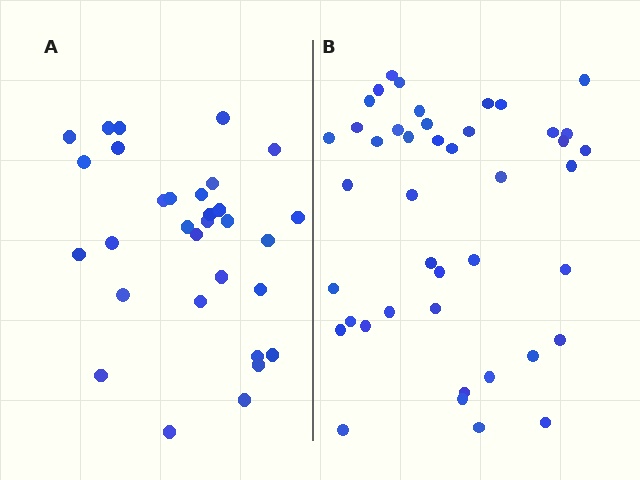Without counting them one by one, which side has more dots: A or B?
Region B (the right region) has more dots.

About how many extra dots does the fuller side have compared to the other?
Region B has roughly 12 or so more dots than region A.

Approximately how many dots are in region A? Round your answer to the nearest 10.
About 30 dots. (The exact count is 31, which rounds to 30.)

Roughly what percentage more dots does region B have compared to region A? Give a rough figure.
About 40% more.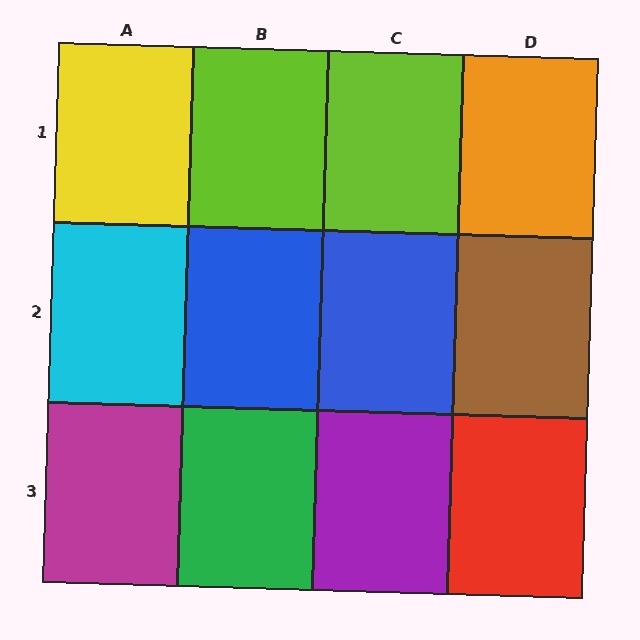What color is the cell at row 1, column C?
Lime.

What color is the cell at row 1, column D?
Orange.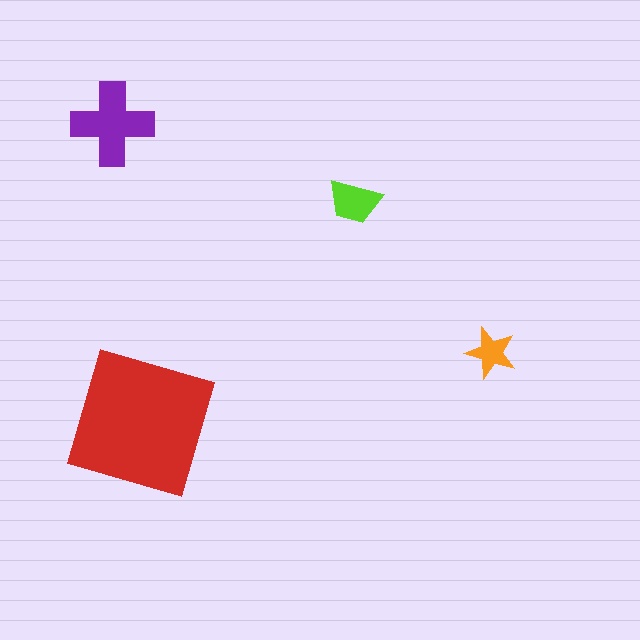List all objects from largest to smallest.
The red square, the purple cross, the lime trapezoid, the orange star.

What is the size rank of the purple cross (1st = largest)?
2nd.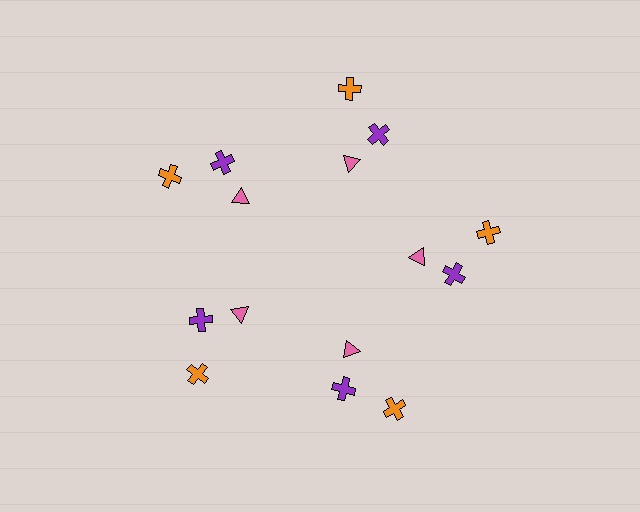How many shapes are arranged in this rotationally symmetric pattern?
There are 15 shapes, arranged in 5 groups of 3.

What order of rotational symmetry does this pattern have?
This pattern has 5-fold rotational symmetry.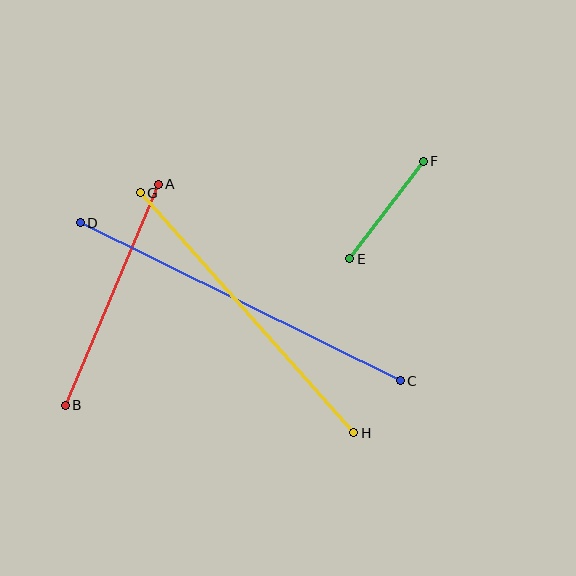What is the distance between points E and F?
The distance is approximately 122 pixels.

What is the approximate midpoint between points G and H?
The midpoint is at approximately (247, 313) pixels.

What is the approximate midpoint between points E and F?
The midpoint is at approximately (387, 210) pixels.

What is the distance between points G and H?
The distance is approximately 321 pixels.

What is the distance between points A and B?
The distance is approximately 240 pixels.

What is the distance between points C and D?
The distance is approximately 357 pixels.